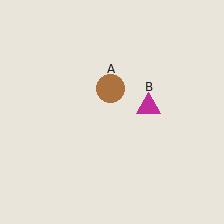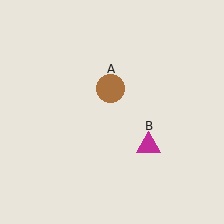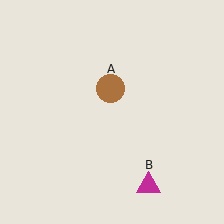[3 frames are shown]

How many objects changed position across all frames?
1 object changed position: magenta triangle (object B).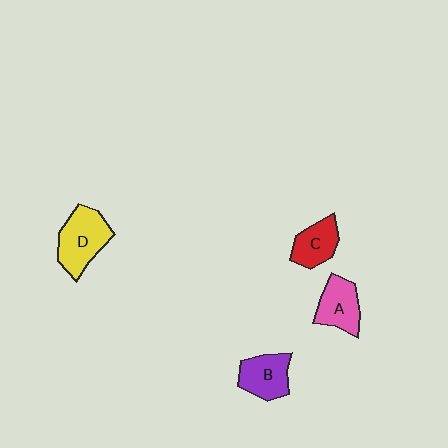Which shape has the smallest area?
Shape C (red).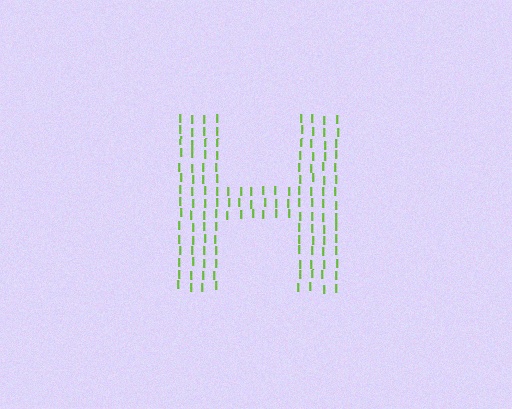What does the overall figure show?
The overall figure shows the letter H.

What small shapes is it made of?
It is made of small letter I's.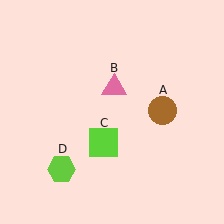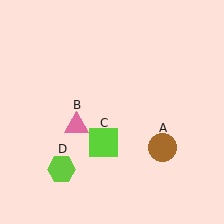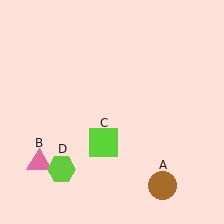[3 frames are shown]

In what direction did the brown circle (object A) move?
The brown circle (object A) moved down.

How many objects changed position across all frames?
2 objects changed position: brown circle (object A), pink triangle (object B).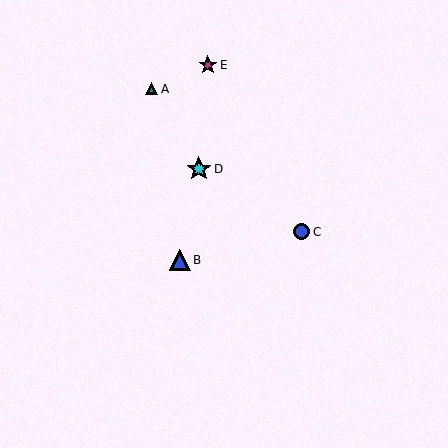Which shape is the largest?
The cyan star (labeled D) is the largest.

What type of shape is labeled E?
Shape E is a magenta star.